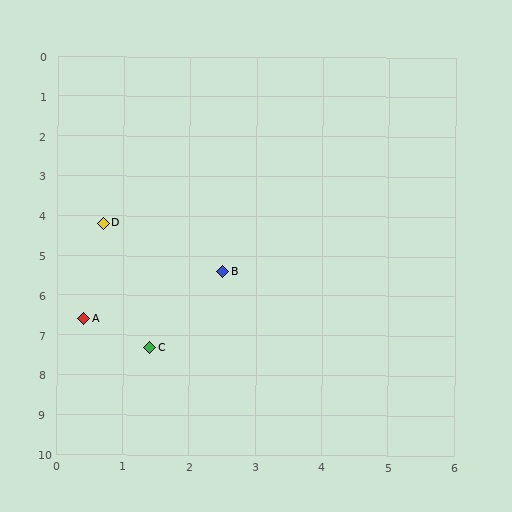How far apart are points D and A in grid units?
Points D and A are about 2.4 grid units apart.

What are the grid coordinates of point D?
Point D is at approximately (0.7, 4.2).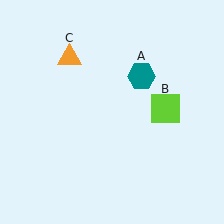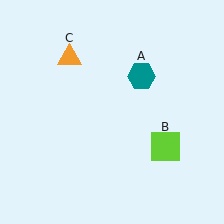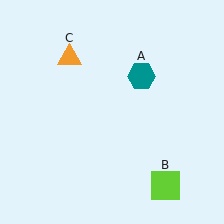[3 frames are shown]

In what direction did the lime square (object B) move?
The lime square (object B) moved down.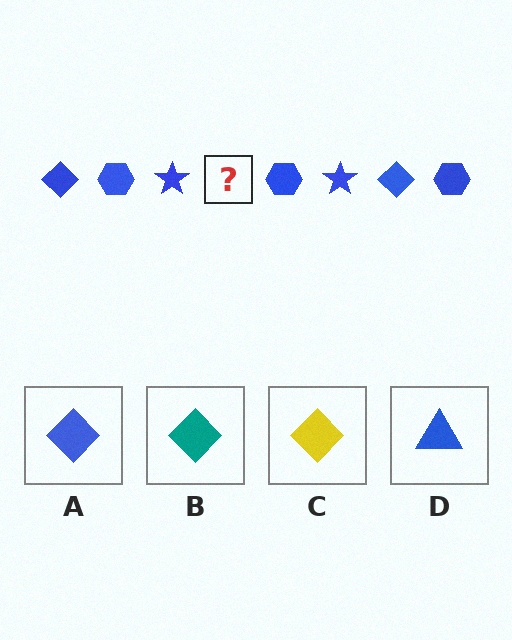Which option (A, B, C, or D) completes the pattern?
A.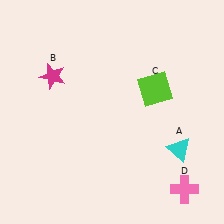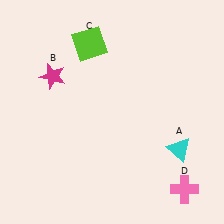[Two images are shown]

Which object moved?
The lime square (C) moved left.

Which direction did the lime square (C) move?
The lime square (C) moved left.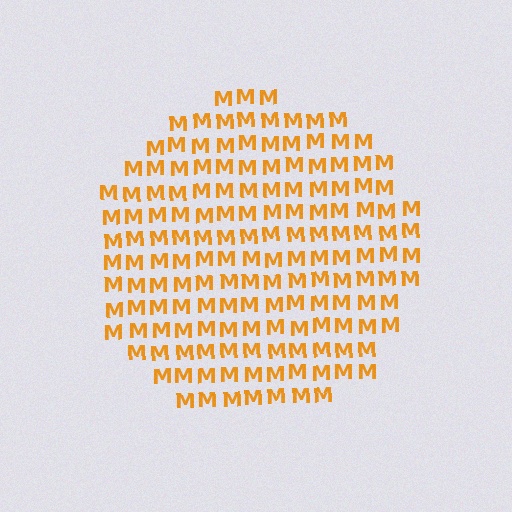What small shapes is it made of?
It is made of small letter M's.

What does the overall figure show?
The overall figure shows a circle.